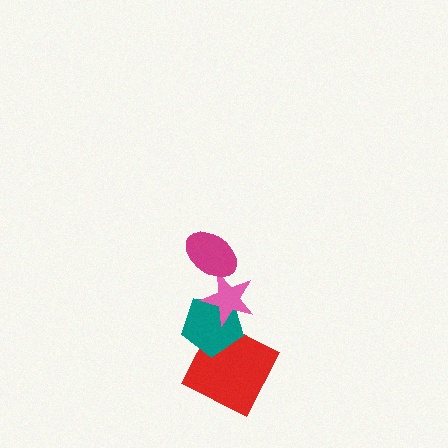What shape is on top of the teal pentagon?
The pink star is on top of the teal pentagon.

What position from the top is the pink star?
The pink star is 2nd from the top.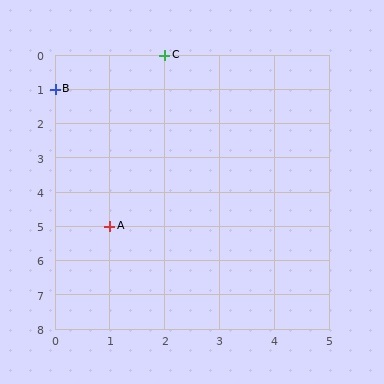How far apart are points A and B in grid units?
Points A and B are 1 column and 4 rows apart (about 4.1 grid units diagonally).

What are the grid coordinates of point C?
Point C is at grid coordinates (2, 0).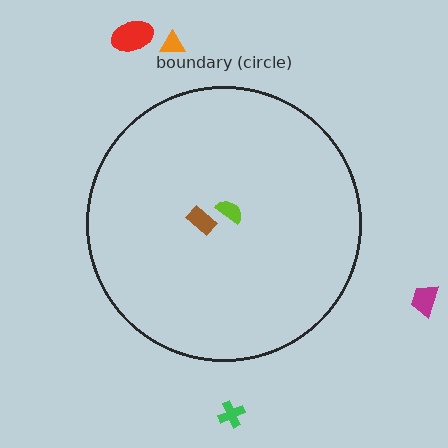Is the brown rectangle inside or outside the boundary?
Inside.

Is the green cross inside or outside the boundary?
Outside.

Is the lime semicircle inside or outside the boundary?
Inside.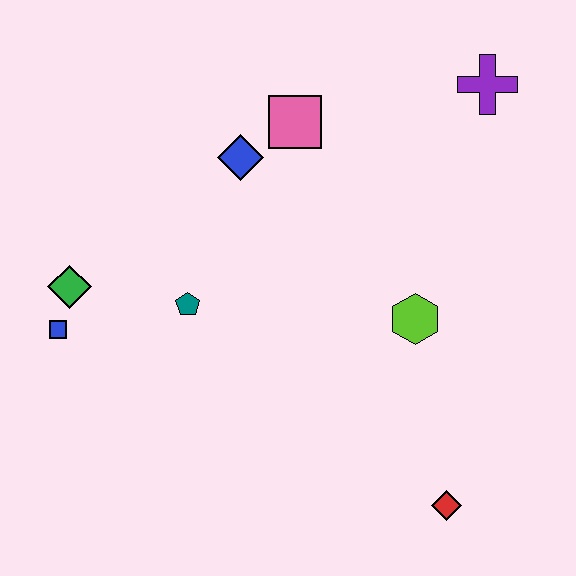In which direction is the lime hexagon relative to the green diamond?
The lime hexagon is to the right of the green diamond.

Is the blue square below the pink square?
Yes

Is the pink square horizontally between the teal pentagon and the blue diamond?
No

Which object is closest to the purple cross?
The pink square is closest to the purple cross.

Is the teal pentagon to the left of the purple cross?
Yes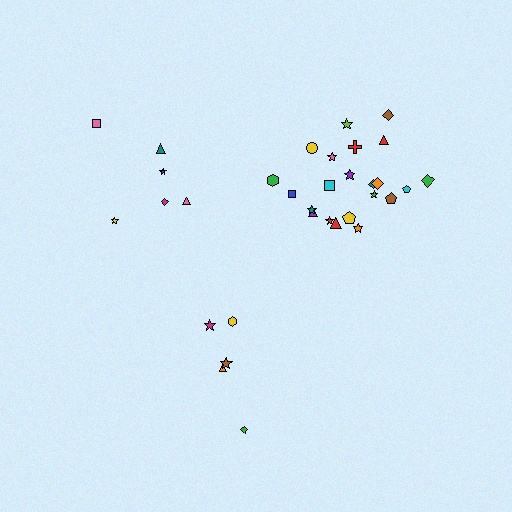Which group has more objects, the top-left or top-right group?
The top-right group.